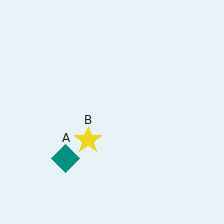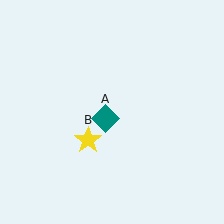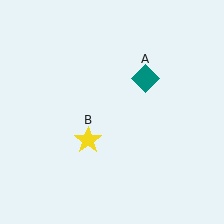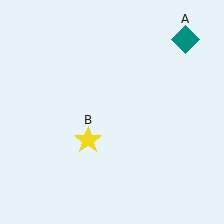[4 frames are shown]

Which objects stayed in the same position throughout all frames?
Yellow star (object B) remained stationary.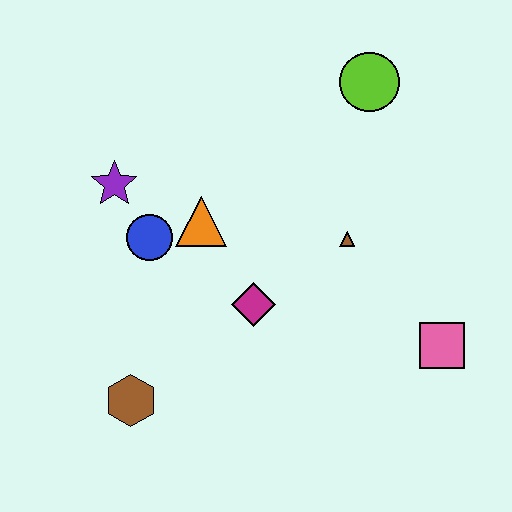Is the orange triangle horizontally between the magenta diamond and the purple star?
Yes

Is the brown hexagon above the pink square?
No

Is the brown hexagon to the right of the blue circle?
No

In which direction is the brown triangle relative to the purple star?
The brown triangle is to the right of the purple star.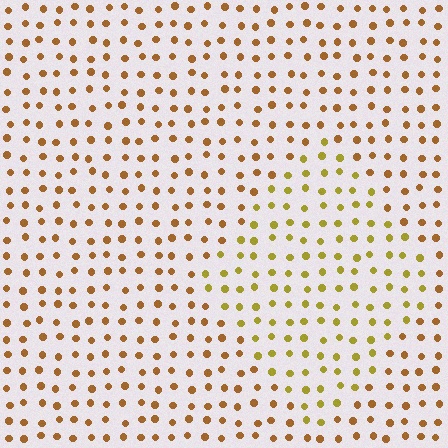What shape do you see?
I see a diamond.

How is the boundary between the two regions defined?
The boundary is defined purely by a slight shift in hue (about 28 degrees). Spacing, size, and orientation are identical on both sides.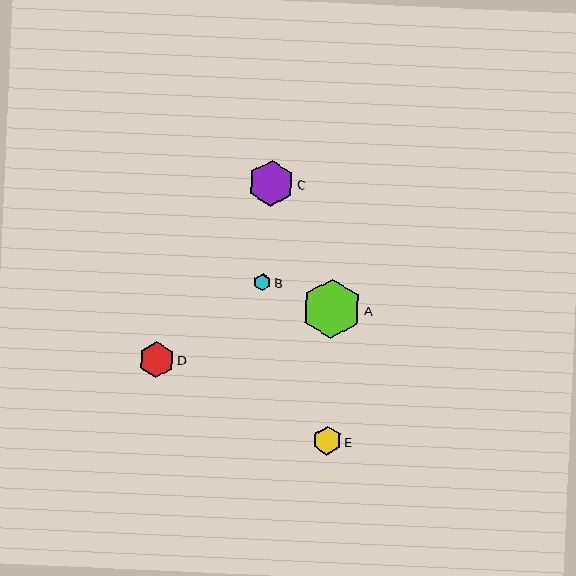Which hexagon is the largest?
Hexagon A is the largest with a size of approximately 59 pixels.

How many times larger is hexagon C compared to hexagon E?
Hexagon C is approximately 1.6 times the size of hexagon E.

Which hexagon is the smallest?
Hexagon B is the smallest with a size of approximately 17 pixels.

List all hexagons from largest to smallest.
From largest to smallest: A, C, D, E, B.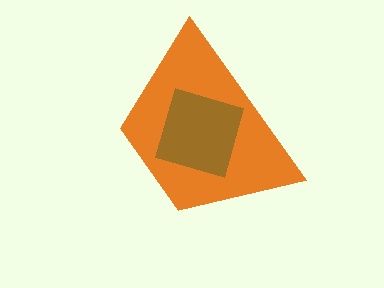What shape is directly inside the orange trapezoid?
The brown diamond.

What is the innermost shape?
The brown diamond.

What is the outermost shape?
The orange trapezoid.